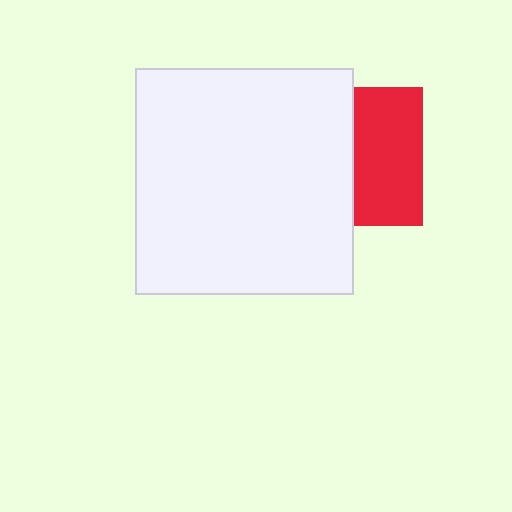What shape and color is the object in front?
The object in front is a white rectangle.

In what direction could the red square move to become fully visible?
The red square could move right. That would shift it out from behind the white rectangle entirely.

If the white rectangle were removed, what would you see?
You would see the complete red square.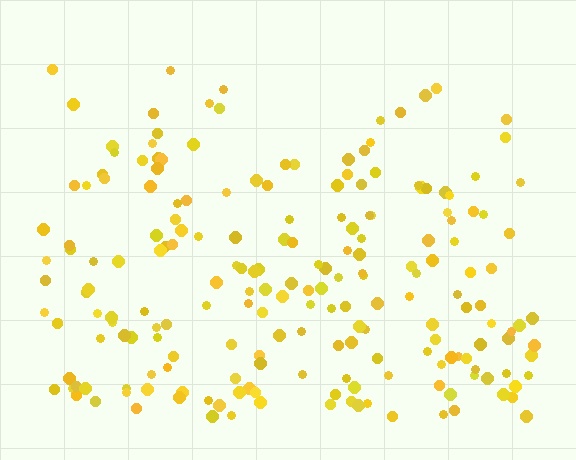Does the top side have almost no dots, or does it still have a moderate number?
Still a moderate number, just noticeably fewer than the bottom.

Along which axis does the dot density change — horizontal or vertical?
Vertical.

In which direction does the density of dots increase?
From top to bottom, with the bottom side densest.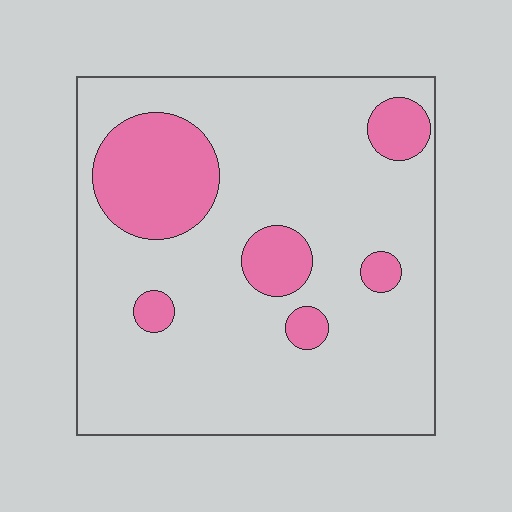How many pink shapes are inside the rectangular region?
6.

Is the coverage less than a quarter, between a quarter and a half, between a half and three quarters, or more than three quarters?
Less than a quarter.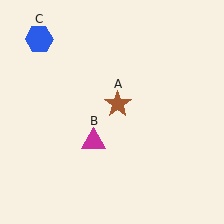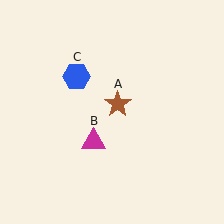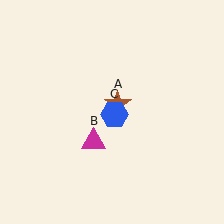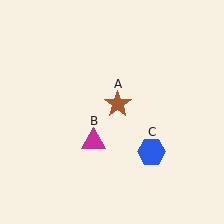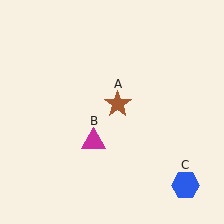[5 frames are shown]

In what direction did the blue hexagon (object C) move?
The blue hexagon (object C) moved down and to the right.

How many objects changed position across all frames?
1 object changed position: blue hexagon (object C).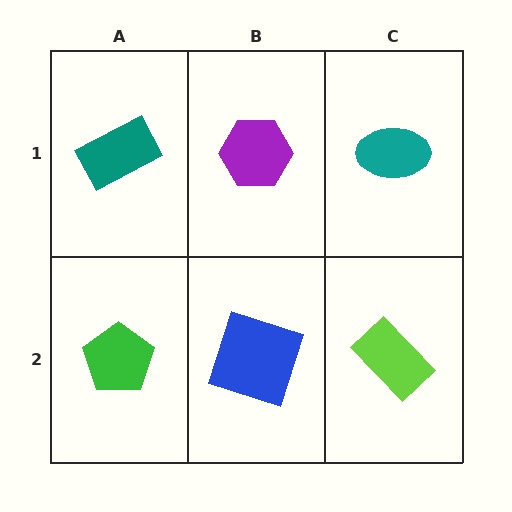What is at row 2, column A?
A green pentagon.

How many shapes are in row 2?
3 shapes.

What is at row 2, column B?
A blue square.